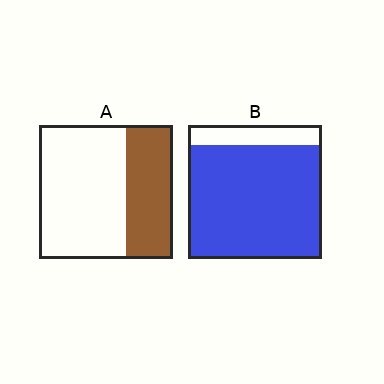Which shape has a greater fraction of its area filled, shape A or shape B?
Shape B.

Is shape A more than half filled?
No.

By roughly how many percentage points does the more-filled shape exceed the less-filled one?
By roughly 50 percentage points (B over A).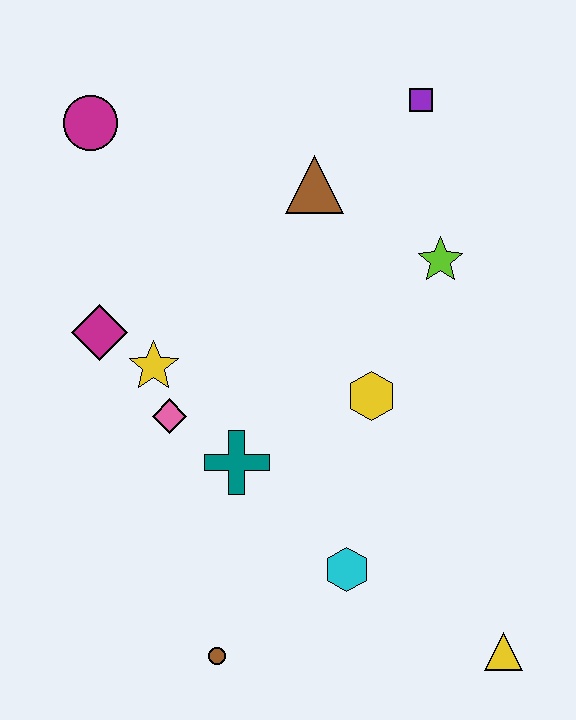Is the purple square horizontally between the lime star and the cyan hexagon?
Yes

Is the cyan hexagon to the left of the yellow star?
No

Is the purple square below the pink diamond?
No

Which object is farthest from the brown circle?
The purple square is farthest from the brown circle.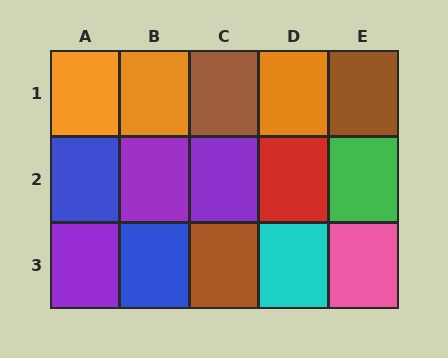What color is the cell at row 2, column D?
Red.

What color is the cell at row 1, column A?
Orange.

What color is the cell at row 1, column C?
Brown.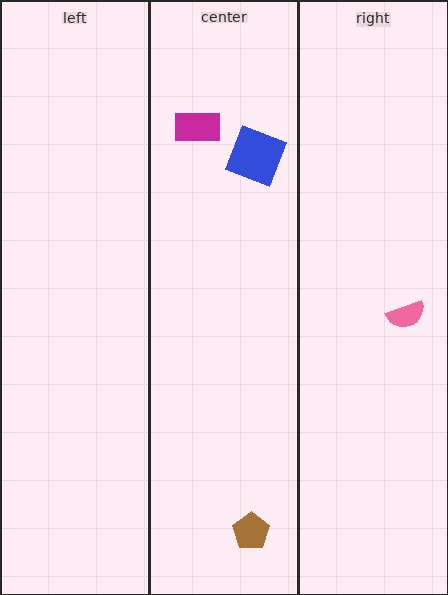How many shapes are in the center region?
3.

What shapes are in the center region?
The blue square, the magenta rectangle, the brown pentagon.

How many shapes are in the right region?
1.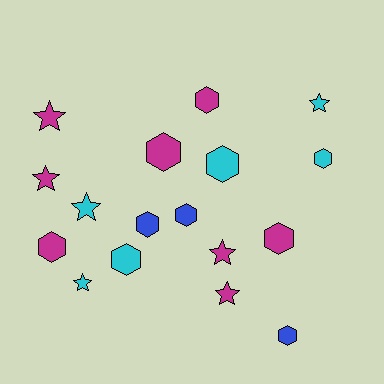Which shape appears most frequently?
Hexagon, with 10 objects.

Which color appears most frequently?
Magenta, with 8 objects.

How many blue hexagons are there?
There are 3 blue hexagons.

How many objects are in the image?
There are 17 objects.